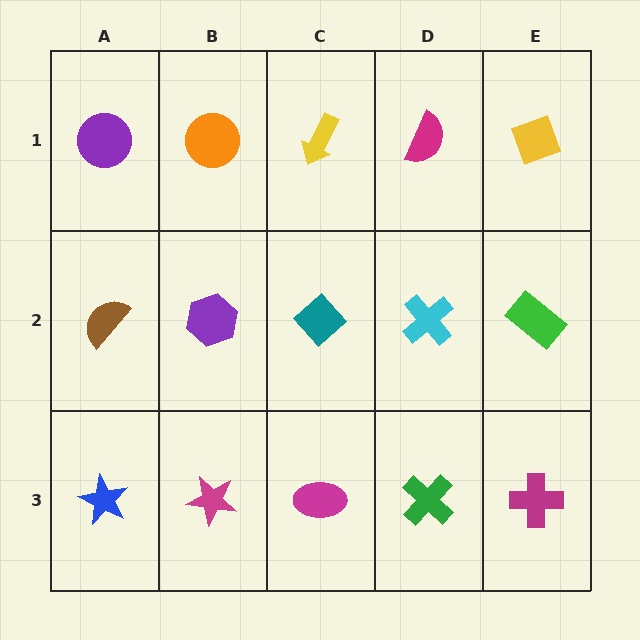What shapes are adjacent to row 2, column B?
An orange circle (row 1, column B), a magenta star (row 3, column B), a brown semicircle (row 2, column A), a teal diamond (row 2, column C).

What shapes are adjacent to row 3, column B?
A purple hexagon (row 2, column B), a blue star (row 3, column A), a magenta ellipse (row 3, column C).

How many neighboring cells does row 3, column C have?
3.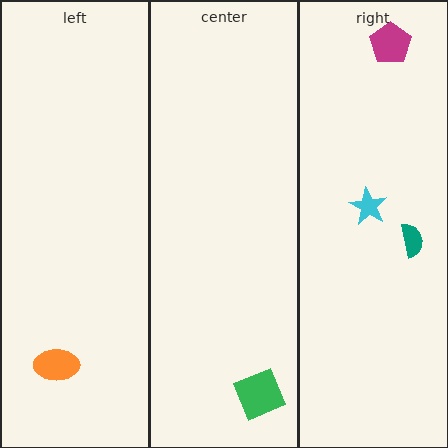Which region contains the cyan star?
The right region.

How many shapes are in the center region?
1.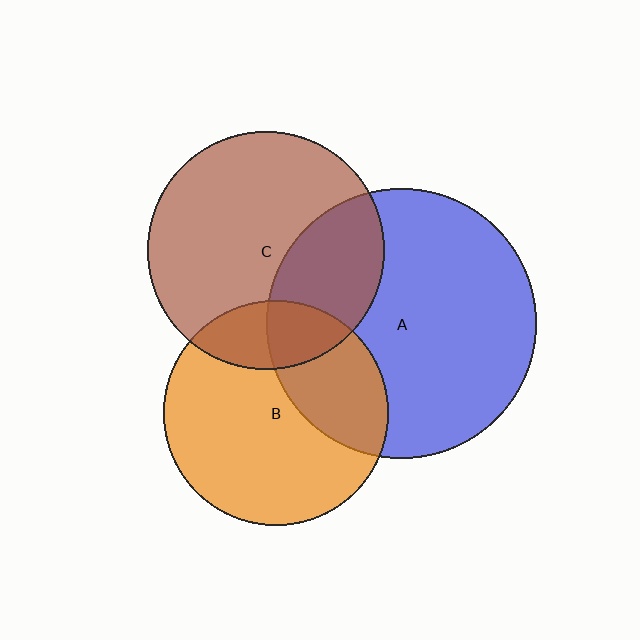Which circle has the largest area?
Circle A (blue).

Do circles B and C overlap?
Yes.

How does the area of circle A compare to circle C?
Approximately 1.3 times.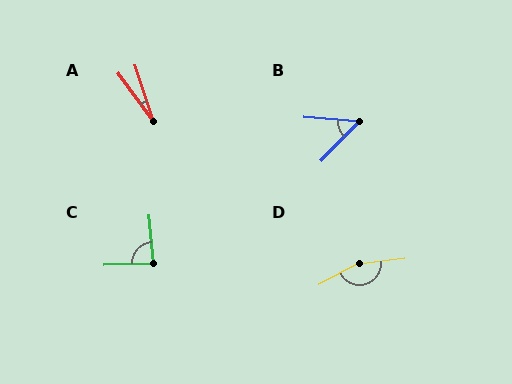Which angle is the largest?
D, at approximately 158 degrees.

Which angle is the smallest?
A, at approximately 18 degrees.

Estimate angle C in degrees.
Approximately 86 degrees.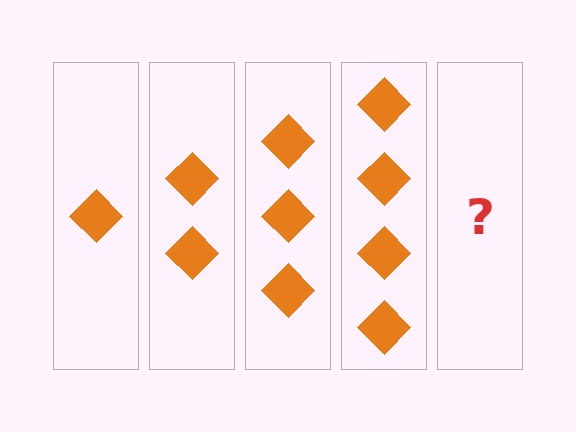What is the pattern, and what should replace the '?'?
The pattern is that each step adds one more diamond. The '?' should be 5 diamonds.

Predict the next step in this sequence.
The next step is 5 diamonds.